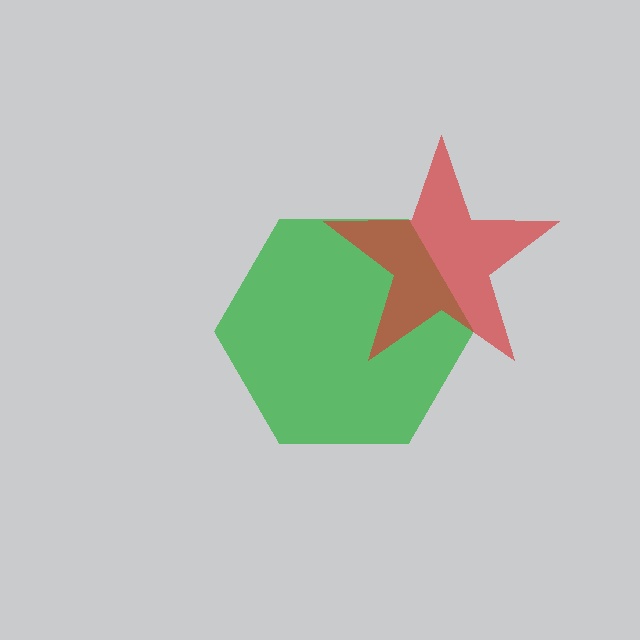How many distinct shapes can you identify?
There are 2 distinct shapes: a green hexagon, a red star.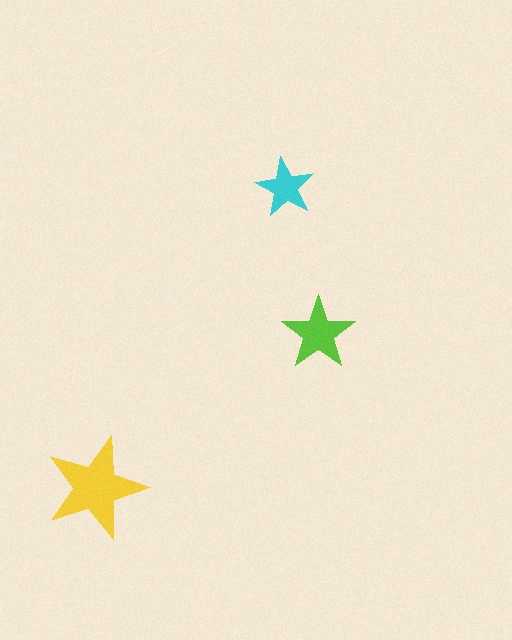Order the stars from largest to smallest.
the yellow one, the lime one, the cyan one.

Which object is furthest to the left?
The yellow star is leftmost.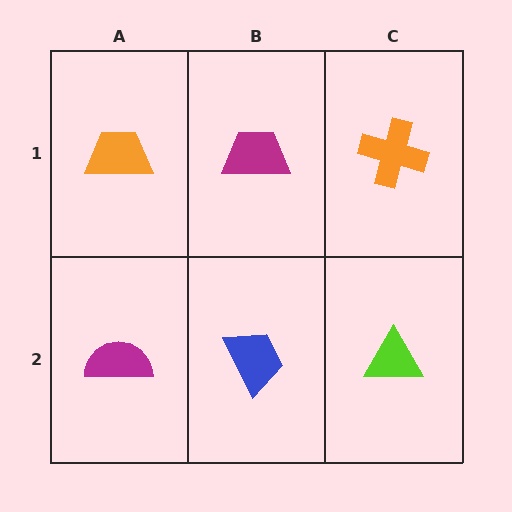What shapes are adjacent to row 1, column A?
A magenta semicircle (row 2, column A), a magenta trapezoid (row 1, column B).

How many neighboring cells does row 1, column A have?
2.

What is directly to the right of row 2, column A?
A blue trapezoid.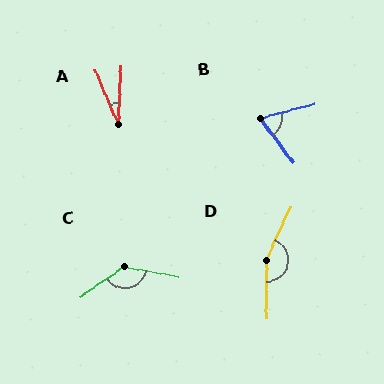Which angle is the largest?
D, at approximately 155 degrees.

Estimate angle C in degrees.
Approximately 135 degrees.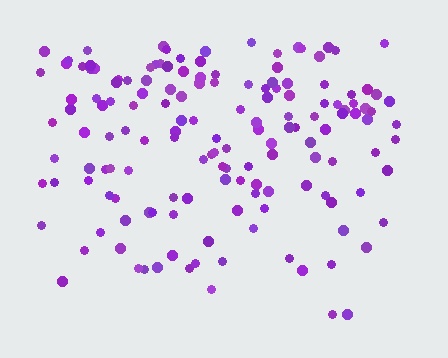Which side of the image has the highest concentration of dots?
The top.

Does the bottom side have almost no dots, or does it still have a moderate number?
Still a moderate number, just noticeably fewer than the top.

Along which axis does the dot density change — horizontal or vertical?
Vertical.